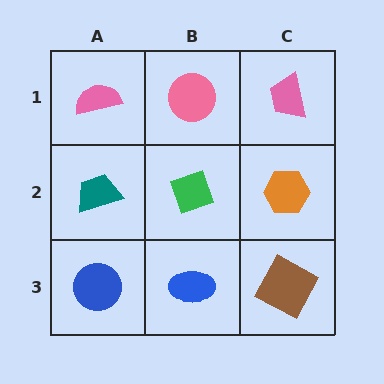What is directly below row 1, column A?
A teal trapezoid.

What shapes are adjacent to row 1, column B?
A green diamond (row 2, column B), a pink semicircle (row 1, column A), a pink trapezoid (row 1, column C).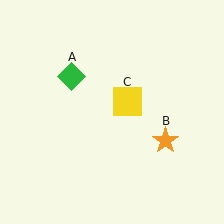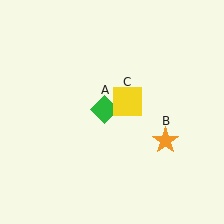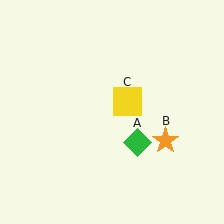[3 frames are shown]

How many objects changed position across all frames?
1 object changed position: green diamond (object A).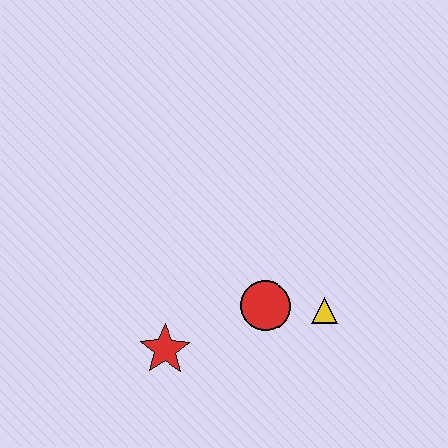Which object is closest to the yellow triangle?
The red circle is closest to the yellow triangle.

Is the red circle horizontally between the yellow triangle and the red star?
Yes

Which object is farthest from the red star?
The yellow triangle is farthest from the red star.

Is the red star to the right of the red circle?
No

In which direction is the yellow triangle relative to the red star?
The yellow triangle is to the right of the red star.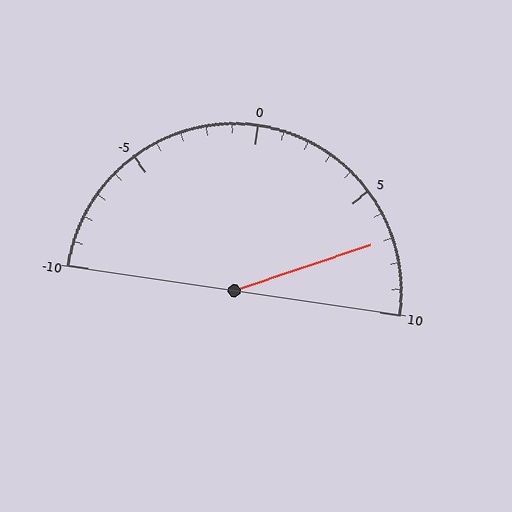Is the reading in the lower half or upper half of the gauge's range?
The reading is in the upper half of the range (-10 to 10).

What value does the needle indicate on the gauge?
The needle indicates approximately 7.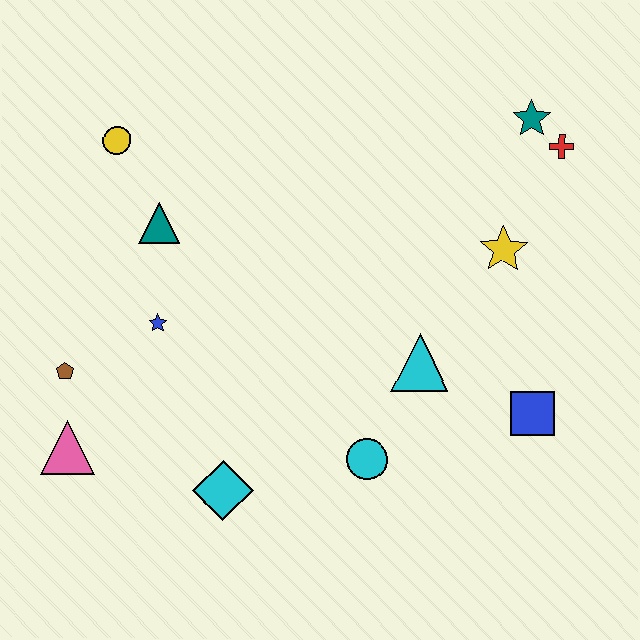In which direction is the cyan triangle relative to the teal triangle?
The cyan triangle is to the right of the teal triangle.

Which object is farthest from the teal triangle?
The blue square is farthest from the teal triangle.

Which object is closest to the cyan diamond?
The cyan circle is closest to the cyan diamond.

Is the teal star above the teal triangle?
Yes